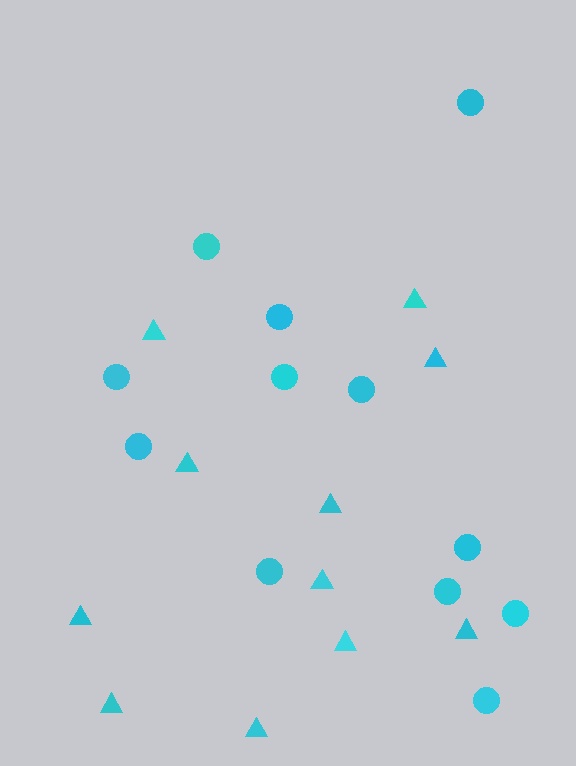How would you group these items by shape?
There are 2 groups: one group of triangles (11) and one group of circles (12).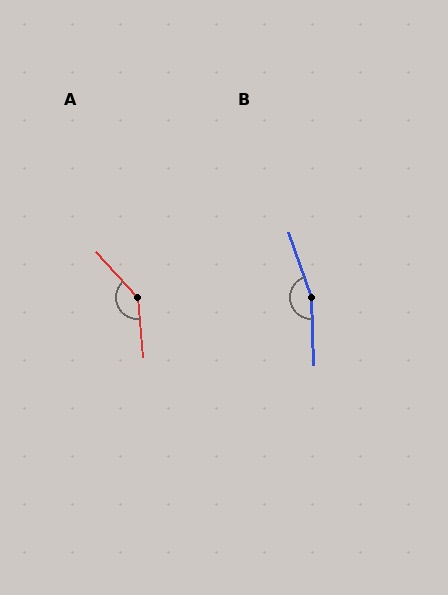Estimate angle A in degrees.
Approximately 143 degrees.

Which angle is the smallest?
A, at approximately 143 degrees.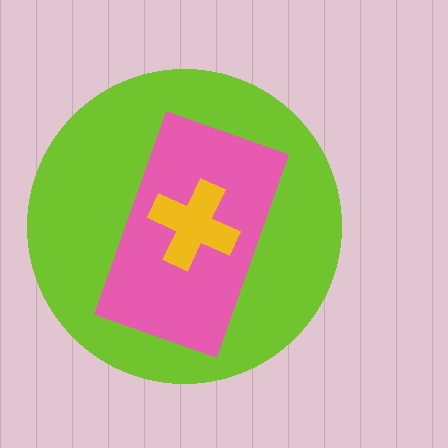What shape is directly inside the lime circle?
The pink rectangle.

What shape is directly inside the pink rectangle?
The yellow cross.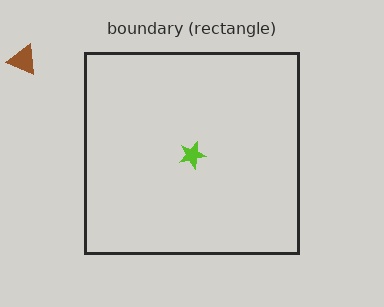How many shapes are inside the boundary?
1 inside, 1 outside.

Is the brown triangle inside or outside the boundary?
Outside.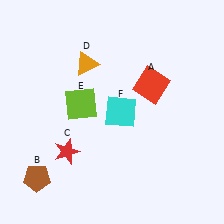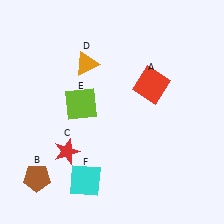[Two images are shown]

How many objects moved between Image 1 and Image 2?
1 object moved between the two images.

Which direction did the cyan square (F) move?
The cyan square (F) moved down.